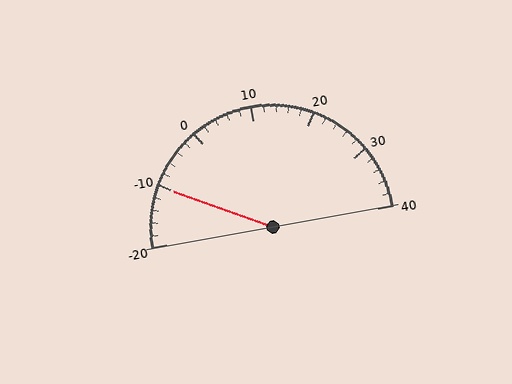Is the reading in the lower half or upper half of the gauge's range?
The reading is in the lower half of the range (-20 to 40).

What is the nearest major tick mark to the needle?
The nearest major tick mark is -10.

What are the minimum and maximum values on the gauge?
The gauge ranges from -20 to 40.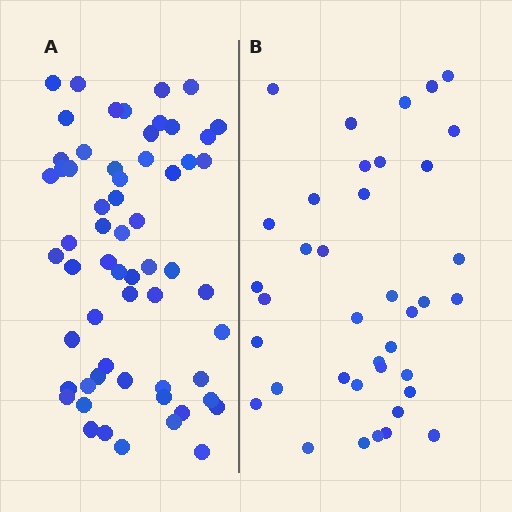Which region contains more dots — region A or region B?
Region A (the left region) has more dots.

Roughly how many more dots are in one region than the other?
Region A has approximately 20 more dots than region B.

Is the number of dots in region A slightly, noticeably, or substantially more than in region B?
Region A has substantially more. The ratio is roughly 1.6 to 1.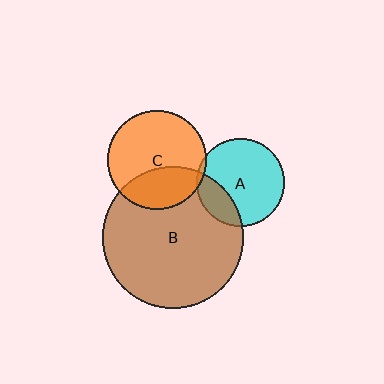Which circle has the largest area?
Circle B (brown).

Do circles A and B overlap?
Yes.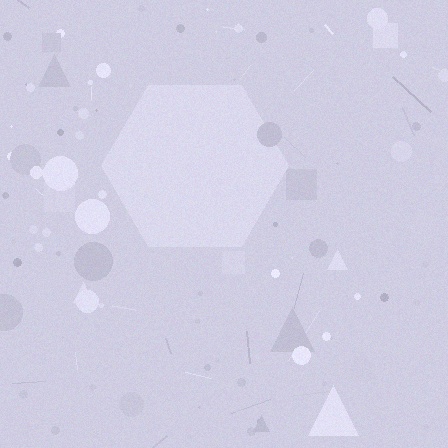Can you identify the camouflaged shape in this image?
The camouflaged shape is a hexagon.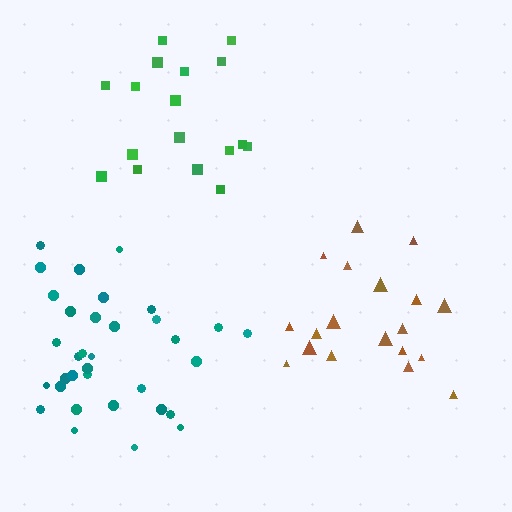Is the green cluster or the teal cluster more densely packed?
Teal.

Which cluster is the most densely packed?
Teal.